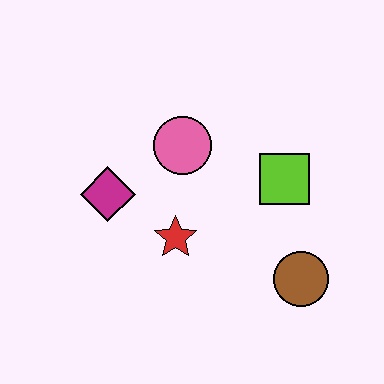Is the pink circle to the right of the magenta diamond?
Yes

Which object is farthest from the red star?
The brown circle is farthest from the red star.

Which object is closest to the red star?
The magenta diamond is closest to the red star.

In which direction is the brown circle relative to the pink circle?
The brown circle is below the pink circle.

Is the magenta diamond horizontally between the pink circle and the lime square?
No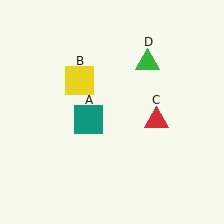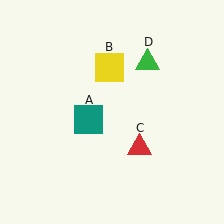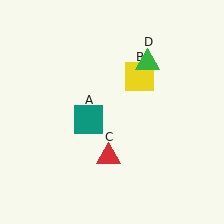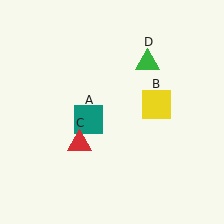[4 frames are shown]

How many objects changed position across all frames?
2 objects changed position: yellow square (object B), red triangle (object C).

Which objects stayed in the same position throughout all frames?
Teal square (object A) and green triangle (object D) remained stationary.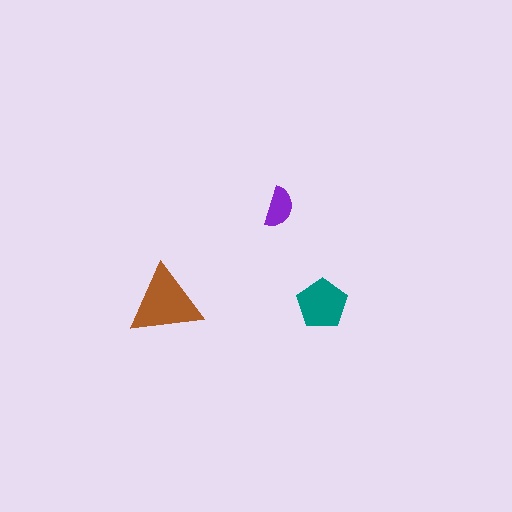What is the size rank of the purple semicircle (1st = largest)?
3rd.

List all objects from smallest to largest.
The purple semicircle, the teal pentagon, the brown triangle.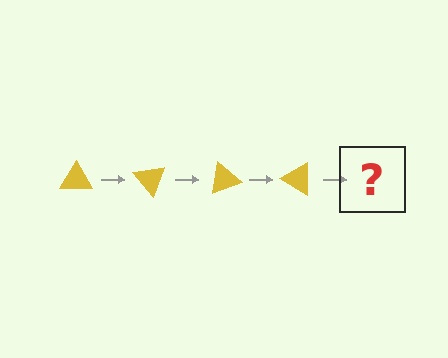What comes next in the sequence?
The next element should be a yellow triangle rotated 200 degrees.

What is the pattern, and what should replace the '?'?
The pattern is that the triangle rotates 50 degrees each step. The '?' should be a yellow triangle rotated 200 degrees.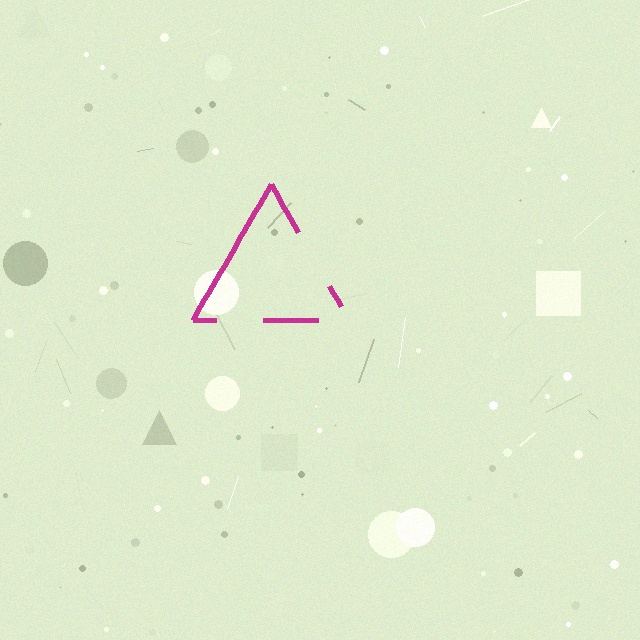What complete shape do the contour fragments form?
The contour fragments form a triangle.